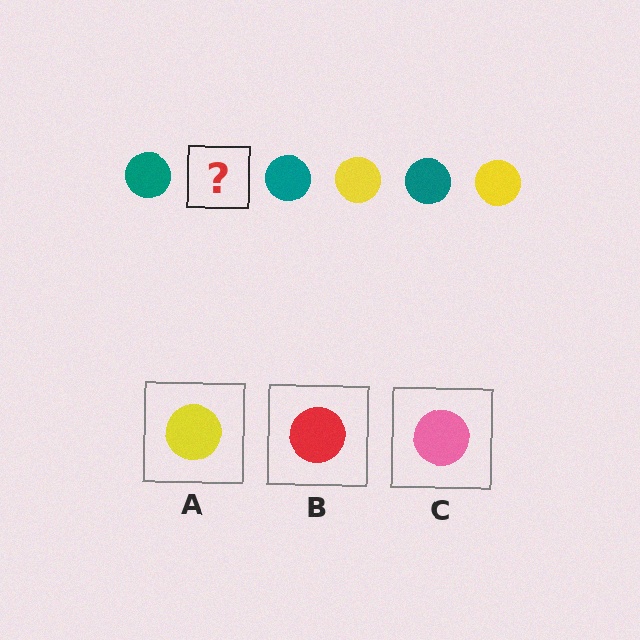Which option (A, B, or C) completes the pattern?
A.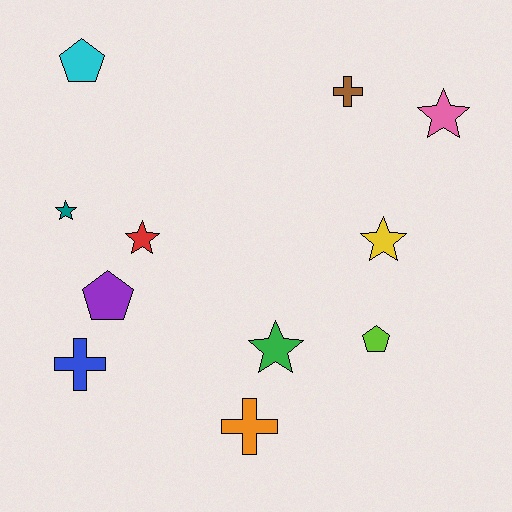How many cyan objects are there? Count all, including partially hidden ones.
There is 1 cyan object.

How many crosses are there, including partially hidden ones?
There are 3 crosses.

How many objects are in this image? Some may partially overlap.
There are 11 objects.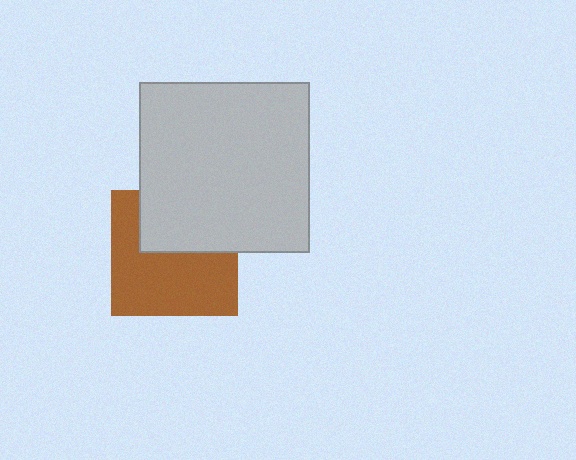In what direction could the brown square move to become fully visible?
The brown square could move down. That would shift it out from behind the light gray square entirely.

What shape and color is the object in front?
The object in front is a light gray square.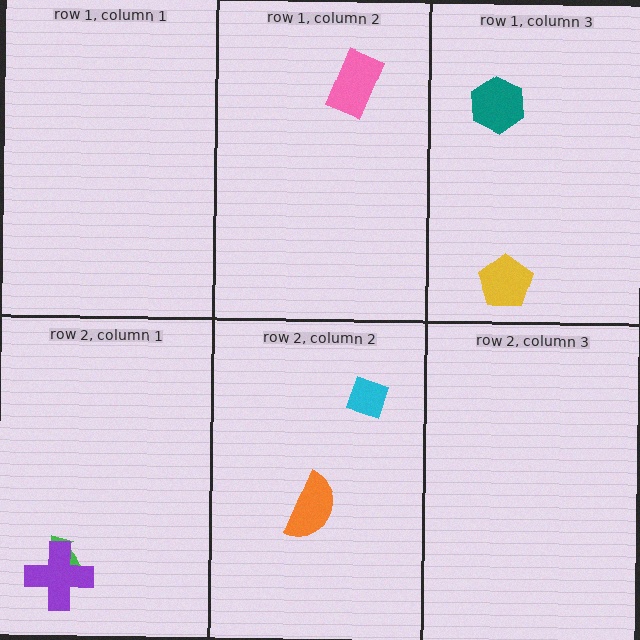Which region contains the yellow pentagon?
The row 1, column 3 region.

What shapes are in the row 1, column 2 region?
The pink rectangle.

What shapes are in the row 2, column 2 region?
The orange semicircle, the cyan diamond.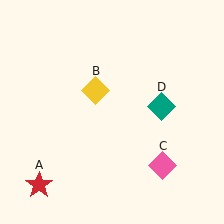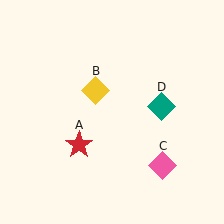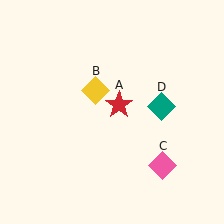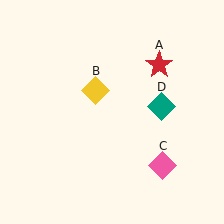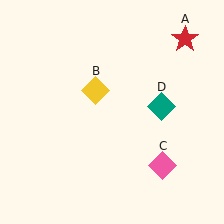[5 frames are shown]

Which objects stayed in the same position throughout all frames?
Yellow diamond (object B) and pink diamond (object C) and teal diamond (object D) remained stationary.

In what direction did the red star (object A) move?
The red star (object A) moved up and to the right.